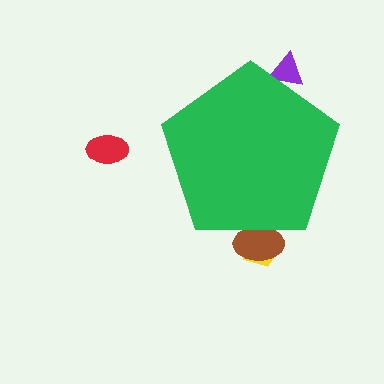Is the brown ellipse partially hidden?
Yes, the brown ellipse is partially hidden behind the green pentagon.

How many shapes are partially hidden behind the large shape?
3 shapes are partially hidden.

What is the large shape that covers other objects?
A green pentagon.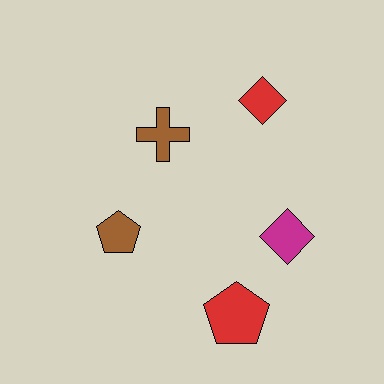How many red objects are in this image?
There are 2 red objects.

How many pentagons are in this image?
There are 2 pentagons.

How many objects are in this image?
There are 5 objects.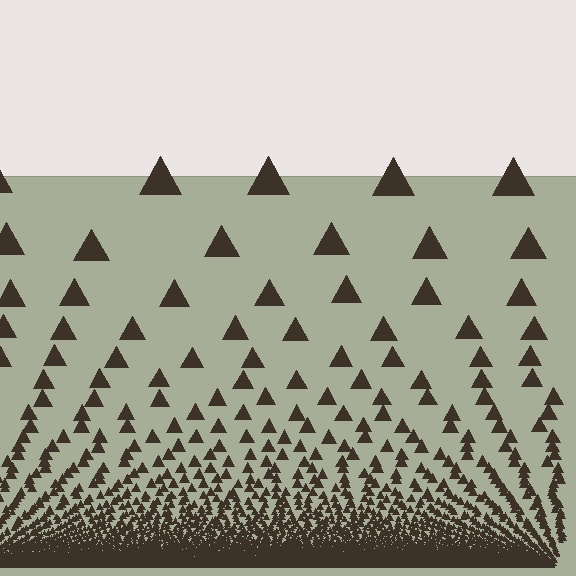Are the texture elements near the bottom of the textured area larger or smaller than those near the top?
Smaller. The gradient is inverted — elements near the bottom are smaller and denser.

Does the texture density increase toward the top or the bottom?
Density increases toward the bottom.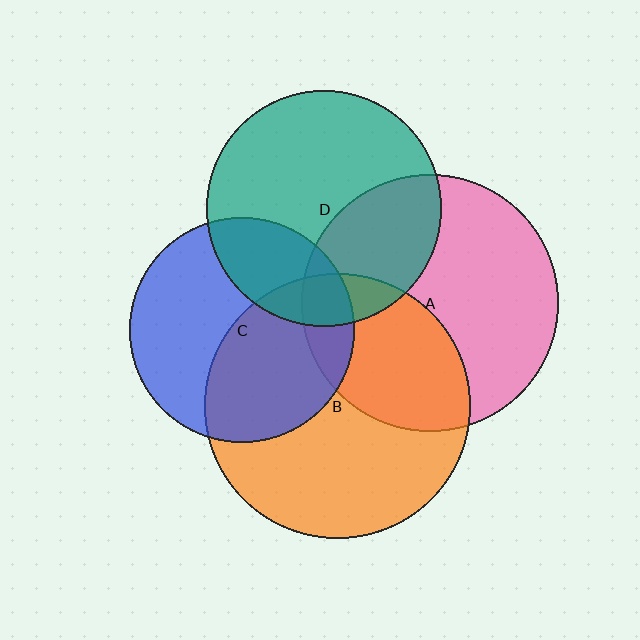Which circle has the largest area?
Circle B (orange).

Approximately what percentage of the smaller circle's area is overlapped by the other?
Approximately 15%.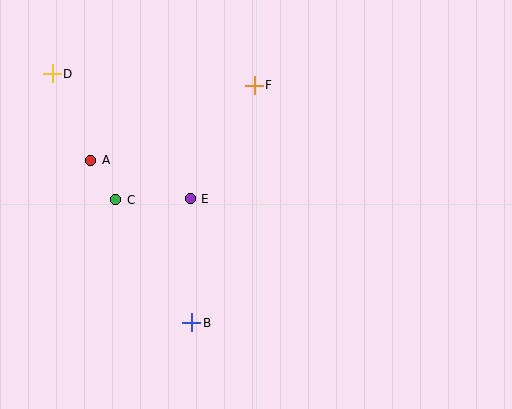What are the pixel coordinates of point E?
Point E is at (190, 199).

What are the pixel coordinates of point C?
Point C is at (116, 200).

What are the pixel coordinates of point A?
Point A is at (91, 160).